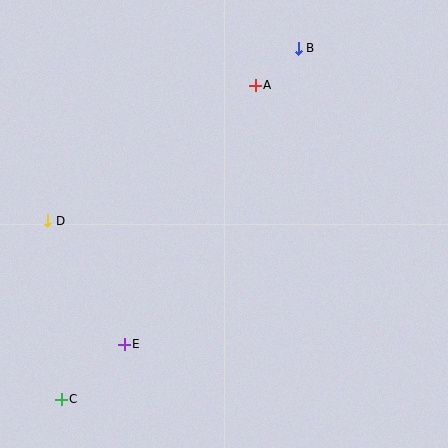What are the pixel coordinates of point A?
Point A is at (255, 85).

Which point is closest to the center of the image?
Point A at (255, 85) is closest to the center.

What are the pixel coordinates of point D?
Point D is at (48, 221).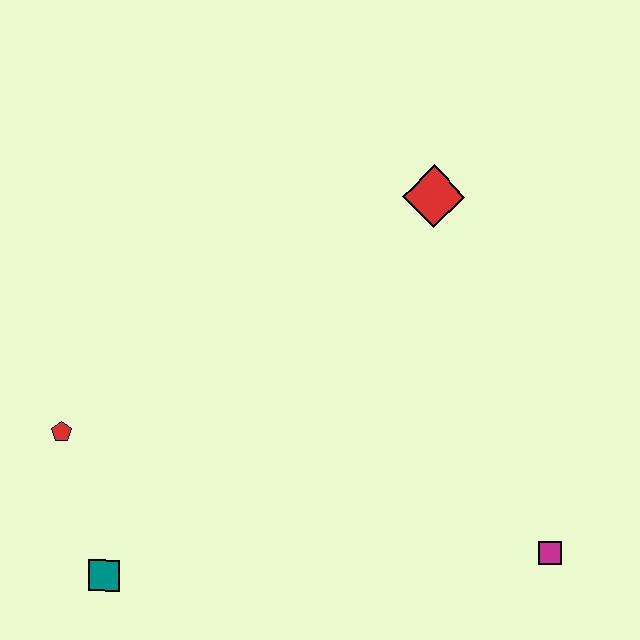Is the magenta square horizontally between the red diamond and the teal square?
No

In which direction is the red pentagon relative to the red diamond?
The red pentagon is to the left of the red diamond.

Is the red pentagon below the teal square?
No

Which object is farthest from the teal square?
The red diamond is farthest from the teal square.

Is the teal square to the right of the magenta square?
No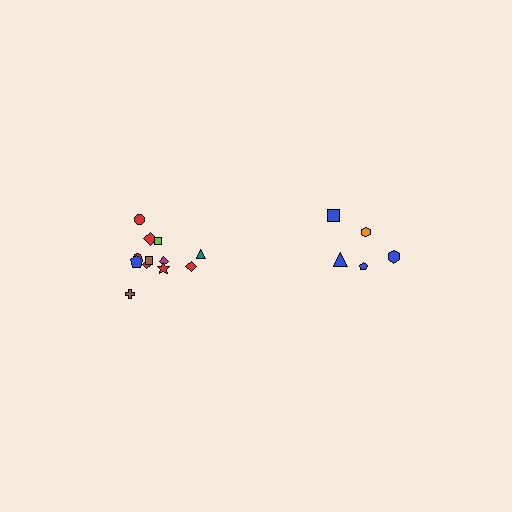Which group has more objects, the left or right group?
The left group.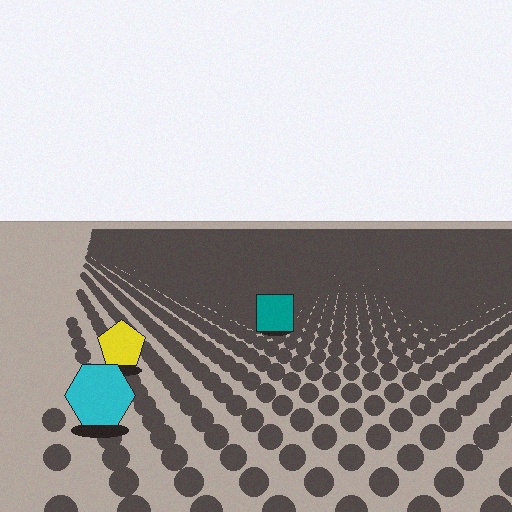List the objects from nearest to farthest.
From nearest to farthest: the cyan hexagon, the yellow pentagon, the teal square.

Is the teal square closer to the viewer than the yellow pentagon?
No. The yellow pentagon is closer — you can tell from the texture gradient: the ground texture is coarser near it.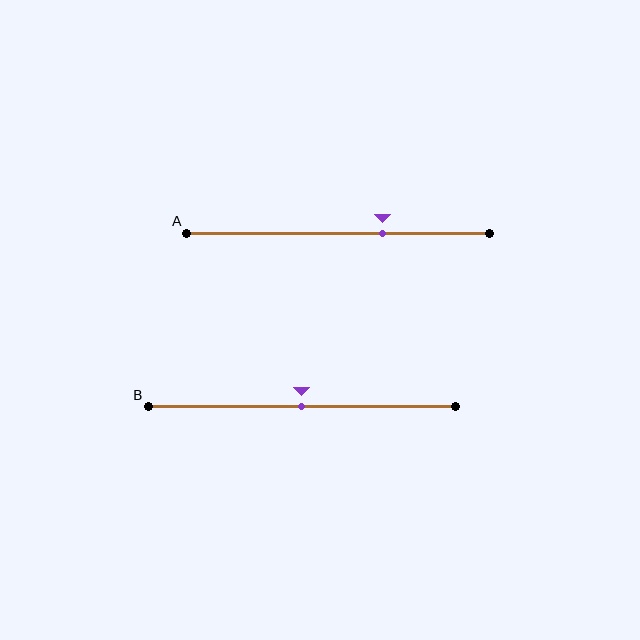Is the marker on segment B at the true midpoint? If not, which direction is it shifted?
Yes, the marker on segment B is at the true midpoint.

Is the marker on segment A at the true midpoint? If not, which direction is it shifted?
No, the marker on segment A is shifted to the right by about 15% of the segment length.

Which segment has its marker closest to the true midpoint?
Segment B has its marker closest to the true midpoint.